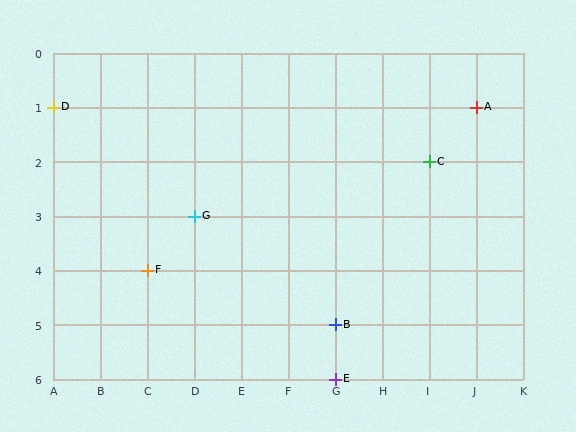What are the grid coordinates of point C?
Point C is at grid coordinates (I, 2).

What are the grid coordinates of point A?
Point A is at grid coordinates (J, 1).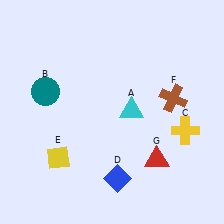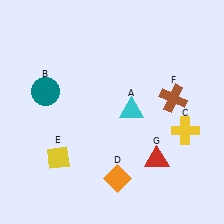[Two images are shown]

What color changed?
The diamond (D) changed from blue in Image 1 to orange in Image 2.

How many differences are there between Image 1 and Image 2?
There is 1 difference between the two images.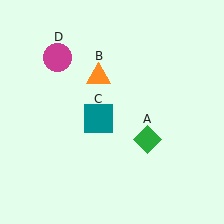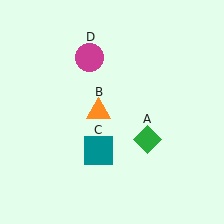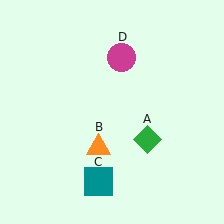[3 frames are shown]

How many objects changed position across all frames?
3 objects changed position: orange triangle (object B), teal square (object C), magenta circle (object D).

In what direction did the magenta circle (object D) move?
The magenta circle (object D) moved right.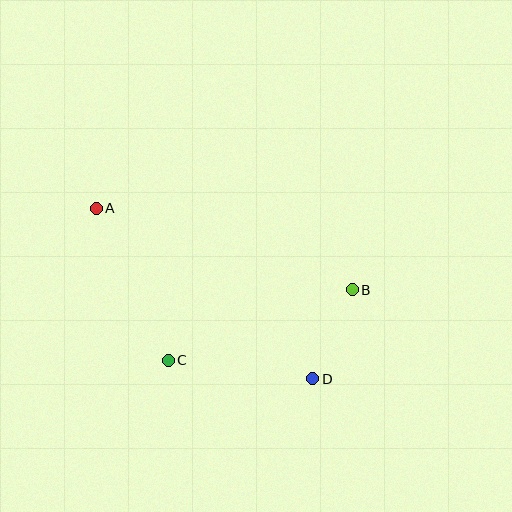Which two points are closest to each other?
Points B and D are closest to each other.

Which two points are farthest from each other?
Points A and D are farthest from each other.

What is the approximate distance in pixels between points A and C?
The distance between A and C is approximately 168 pixels.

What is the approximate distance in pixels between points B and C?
The distance between B and C is approximately 197 pixels.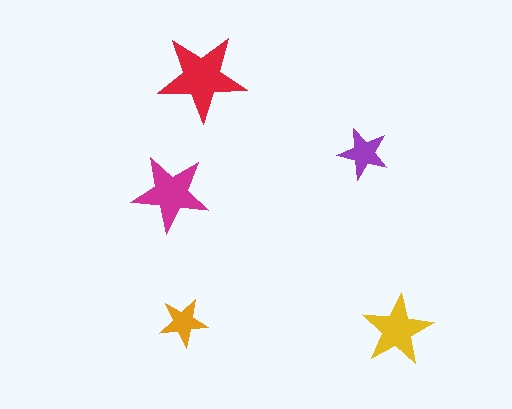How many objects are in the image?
There are 5 objects in the image.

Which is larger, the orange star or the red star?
The red one.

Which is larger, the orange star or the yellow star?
The yellow one.